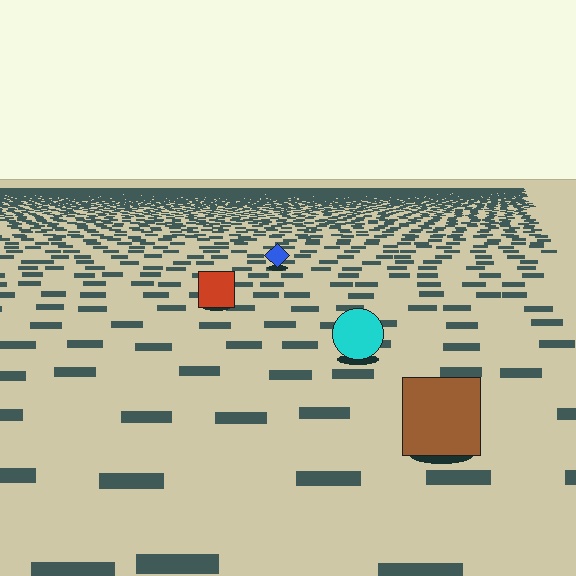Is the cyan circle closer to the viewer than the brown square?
No. The brown square is closer — you can tell from the texture gradient: the ground texture is coarser near it.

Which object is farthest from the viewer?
The blue diamond is farthest from the viewer. It appears smaller and the ground texture around it is denser.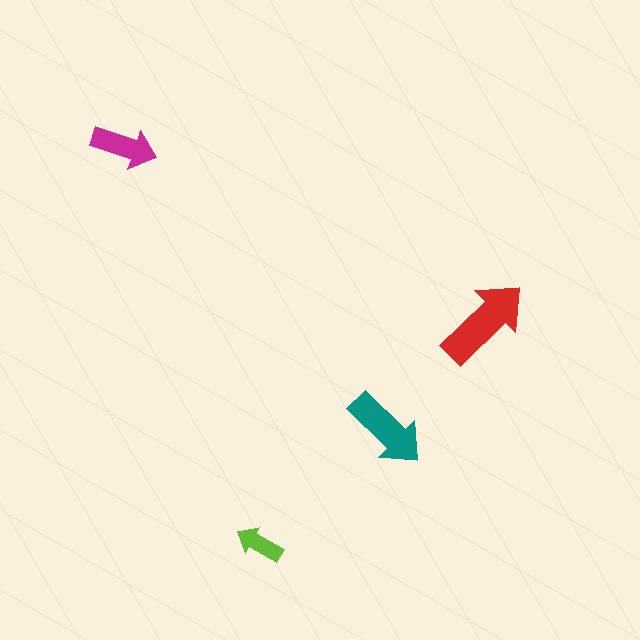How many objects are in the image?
There are 4 objects in the image.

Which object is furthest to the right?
The red arrow is rightmost.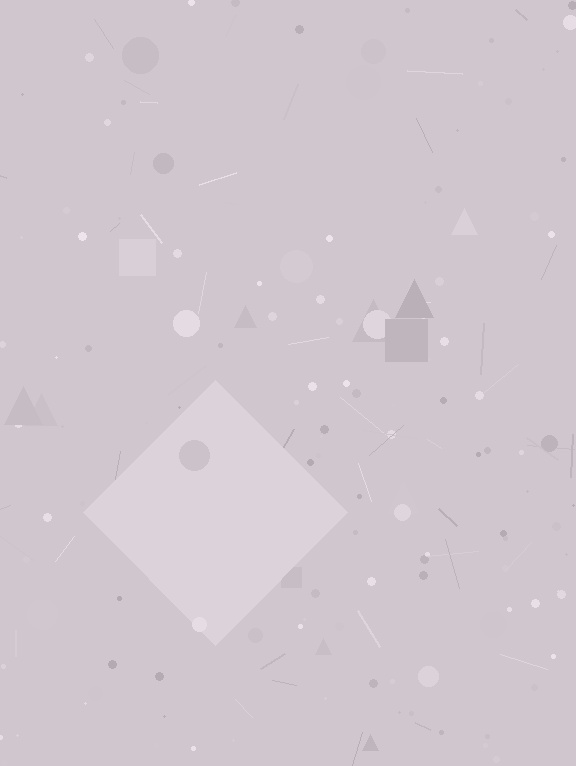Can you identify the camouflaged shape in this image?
The camouflaged shape is a diamond.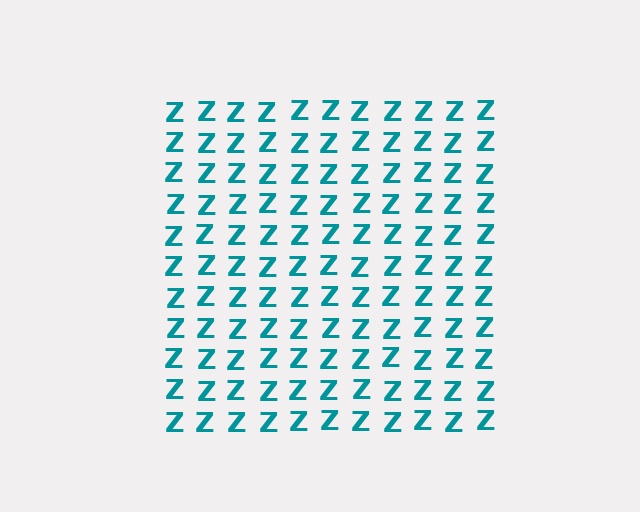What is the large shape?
The large shape is a square.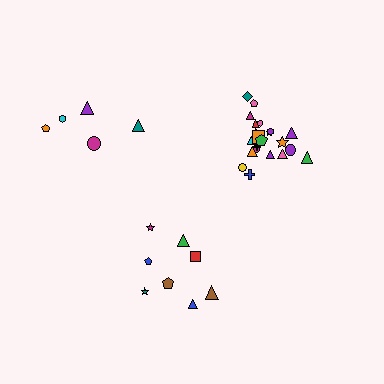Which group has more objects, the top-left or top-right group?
The top-right group.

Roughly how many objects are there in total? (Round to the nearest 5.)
Roughly 35 objects in total.